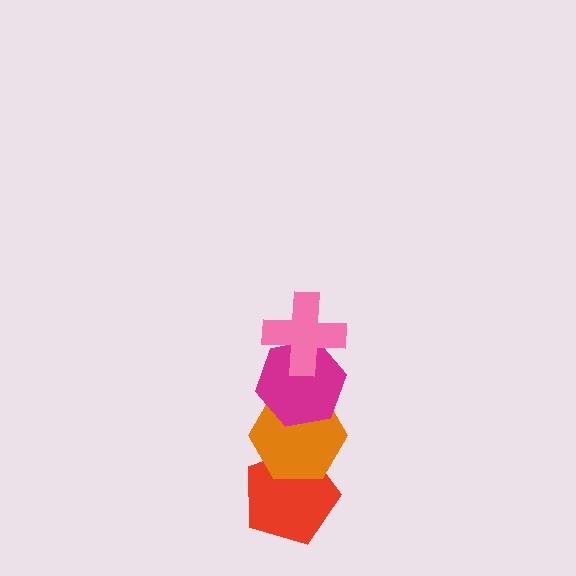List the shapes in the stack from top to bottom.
From top to bottom: the pink cross, the magenta hexagon, the orange hexagon, the red pentagon.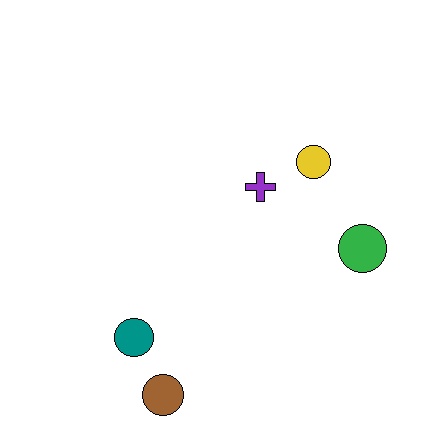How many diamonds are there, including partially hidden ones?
There are no diamonds.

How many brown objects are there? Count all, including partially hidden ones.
There is 1 brown object.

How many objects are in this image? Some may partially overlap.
There are 5 objects.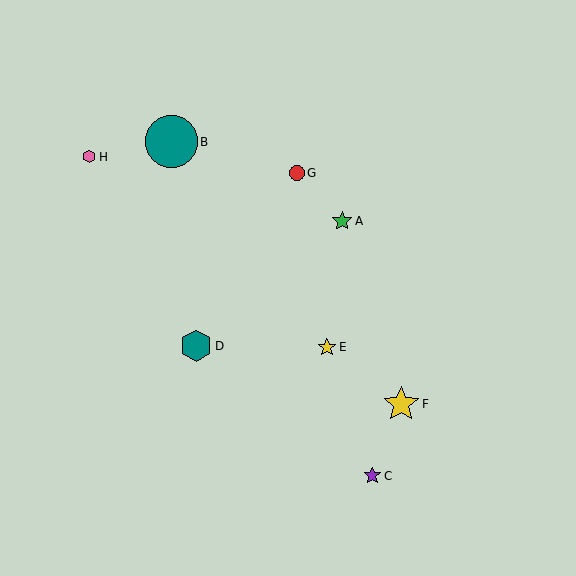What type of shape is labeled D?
Shape D is a teal hexagon.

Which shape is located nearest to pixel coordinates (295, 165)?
The red circle (labeled G) at (297, 173) is nearest to that location.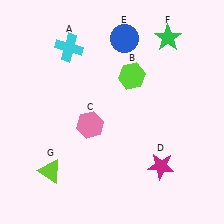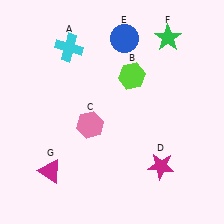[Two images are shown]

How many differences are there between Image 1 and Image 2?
There is 1 difference between the two images.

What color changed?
The triangle (G) changed from lime in Image 1 to magenta in Image 2.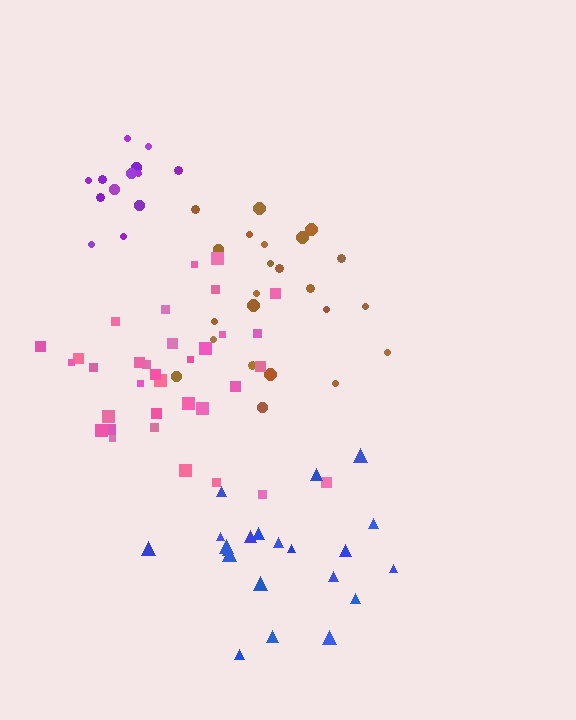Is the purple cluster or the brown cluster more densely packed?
Purple.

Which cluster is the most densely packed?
Purple.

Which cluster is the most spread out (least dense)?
Blue.